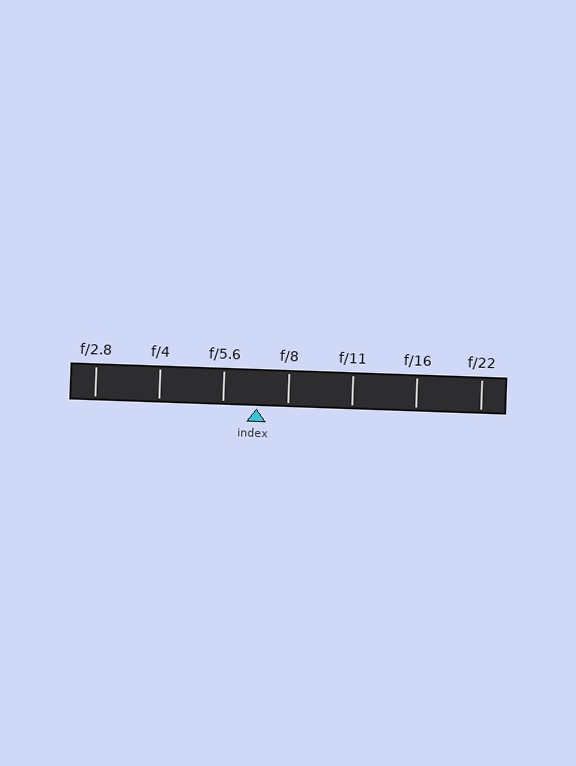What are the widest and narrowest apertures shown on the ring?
The widest aperture shown is f/2.8 and the narrowest is f/22.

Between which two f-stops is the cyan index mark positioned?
The index mark is between f/5.6 and f/8.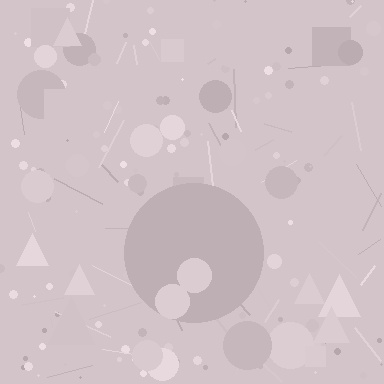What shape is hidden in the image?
A circle is hidden in the image.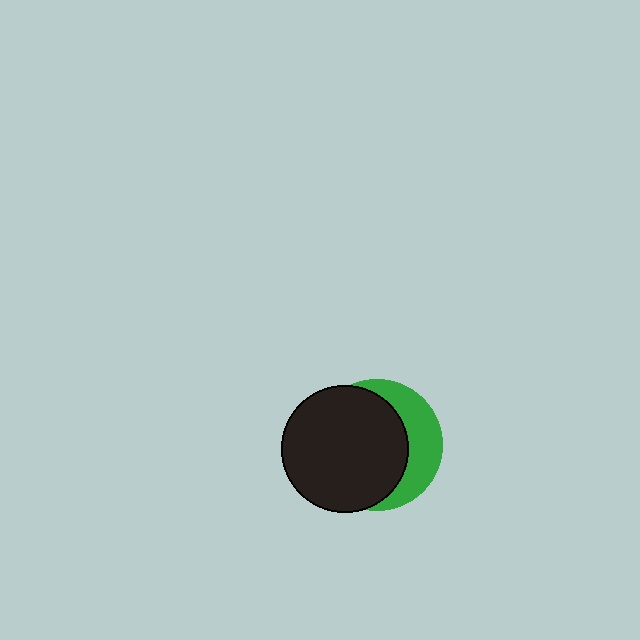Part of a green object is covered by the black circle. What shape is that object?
It is a circle.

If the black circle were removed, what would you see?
You would see the complete green circle.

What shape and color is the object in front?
The object in front is a black circle.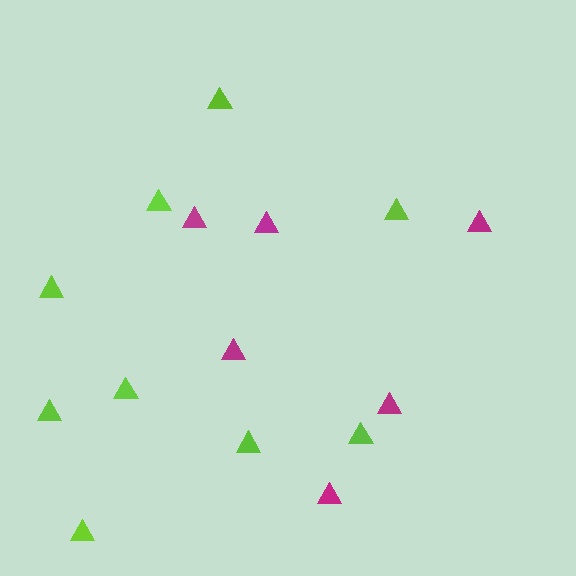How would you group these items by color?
There are 2 groups: one group of lime triangles (9) and one group of magenta triangles (6).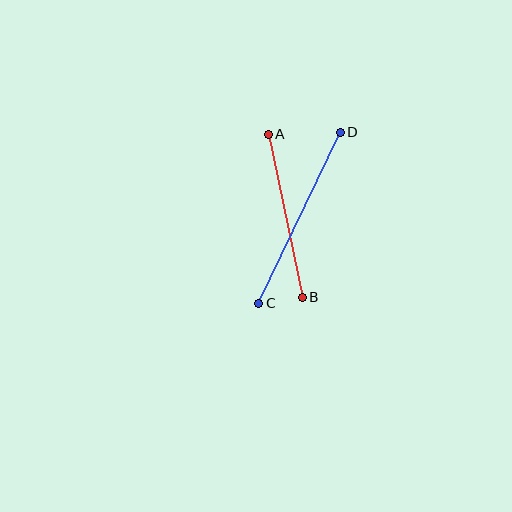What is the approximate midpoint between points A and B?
The midpoint is at approximately (285, 216) pixels.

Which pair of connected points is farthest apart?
Points C and D are farthest apart.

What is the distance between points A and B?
The distance is approximately 167 pixels.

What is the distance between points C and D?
The distance is approximately 190 pixels.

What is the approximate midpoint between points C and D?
The midpoint is at approximately (299, 218) pixels.